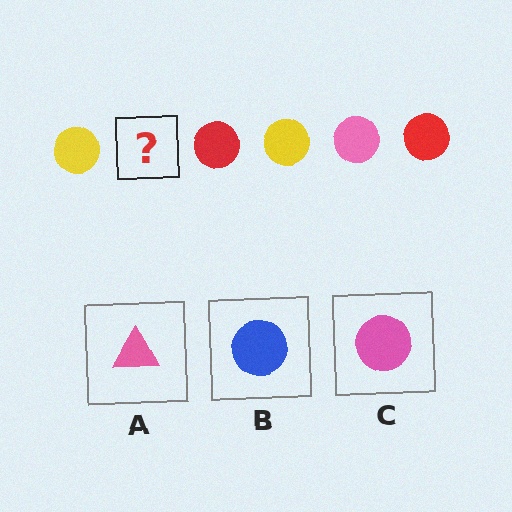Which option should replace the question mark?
Option C.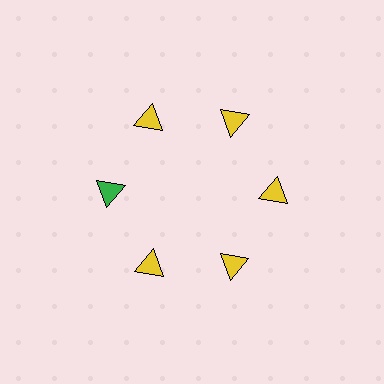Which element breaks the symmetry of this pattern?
The green triangle at roughly the 9 o'clock position breaks the symmetry. All other shapes are yellow triangles.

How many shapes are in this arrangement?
There are 6 shapes arranged in a ring pattern.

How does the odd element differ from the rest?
It has a different color: green instead of yellow.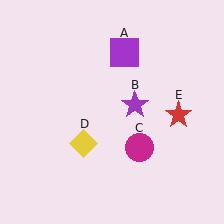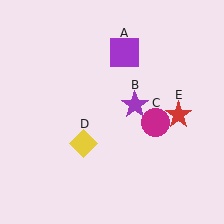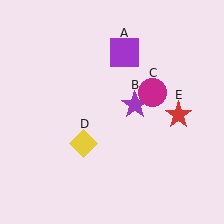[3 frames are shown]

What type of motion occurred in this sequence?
The magenta circle (object C) rotated counterclockwise around the center of the scene.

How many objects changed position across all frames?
1 object changed position: magenta circle (object C).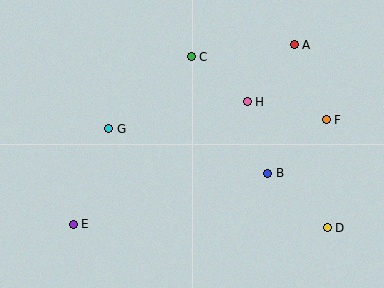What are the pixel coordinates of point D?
Point D is at (327, 228).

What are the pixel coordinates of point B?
Point B is at (267, 173).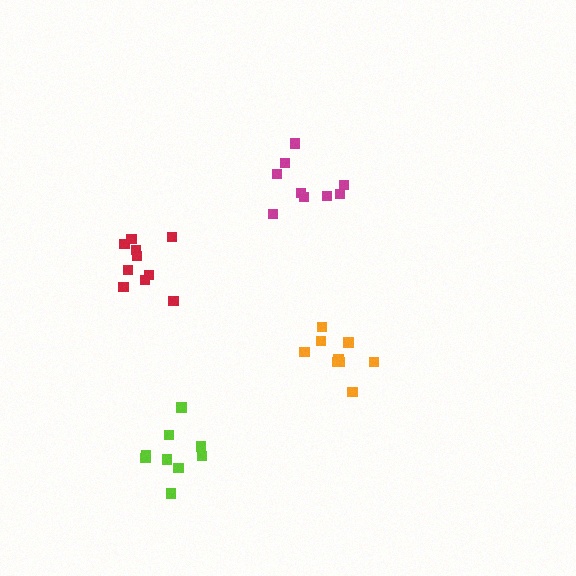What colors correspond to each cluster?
The clusters are colored: red, magenta, lime, orange.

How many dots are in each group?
Group 1: 10 dots, Group 2: 9 dots, Group 3: 9 dots, Group 4: 9 dots (37 total).